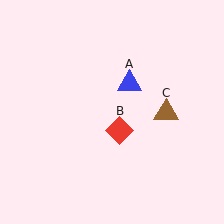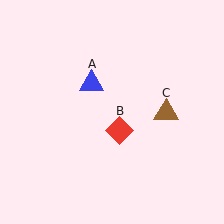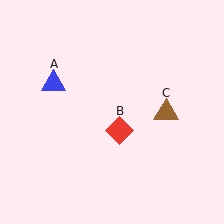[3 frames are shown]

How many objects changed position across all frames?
1 object changed position: blue triangle (object A).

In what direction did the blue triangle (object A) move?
The blue triangle (object A) moved left.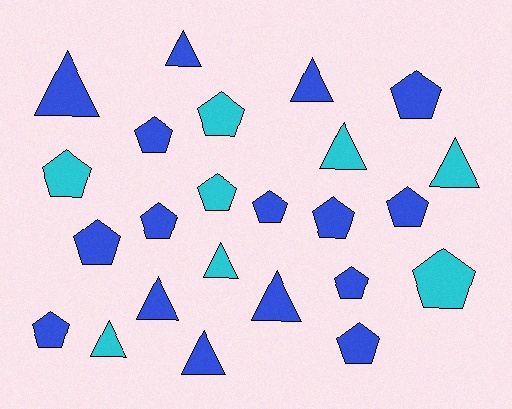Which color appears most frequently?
Blue, with 16 objects.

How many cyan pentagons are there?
There are 4 cyan pentagons.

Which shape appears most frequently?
Pentagon, with 14 objects.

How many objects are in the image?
There are 24 objects.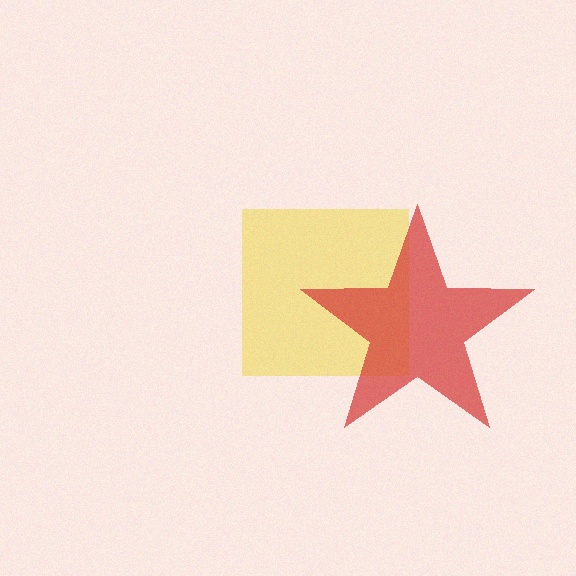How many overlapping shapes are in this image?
There are 2 overlapping shapes in the image.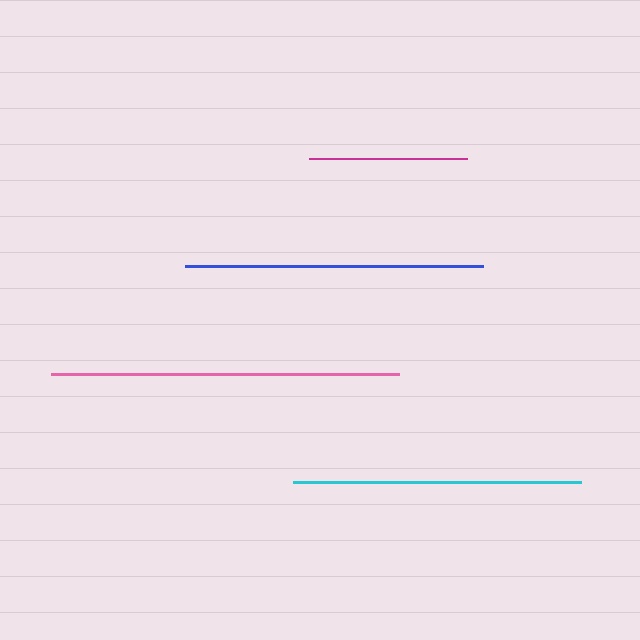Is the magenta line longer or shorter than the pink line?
The pink line is longer than the magenta line.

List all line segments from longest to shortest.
From longest to shortest: pink, blue, cyan, magenta.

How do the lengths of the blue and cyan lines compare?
The blue and cyan lines are approximately the same length.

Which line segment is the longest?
The pink line is the longest at approximately 347 pixels.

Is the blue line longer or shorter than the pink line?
The pink line is longer than the blue line.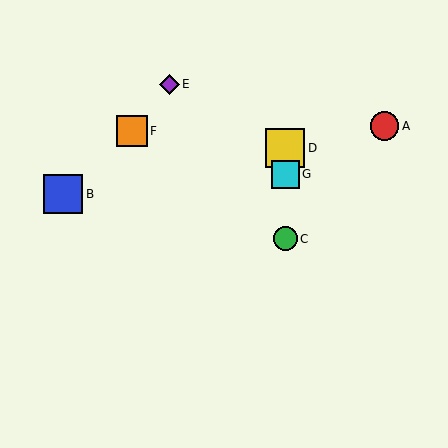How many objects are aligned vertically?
3 objects (C, D, G) are aligned vertically.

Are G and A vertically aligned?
No, G is at x≈285 and A is at x≈385.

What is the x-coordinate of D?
Object D is at x≈285.